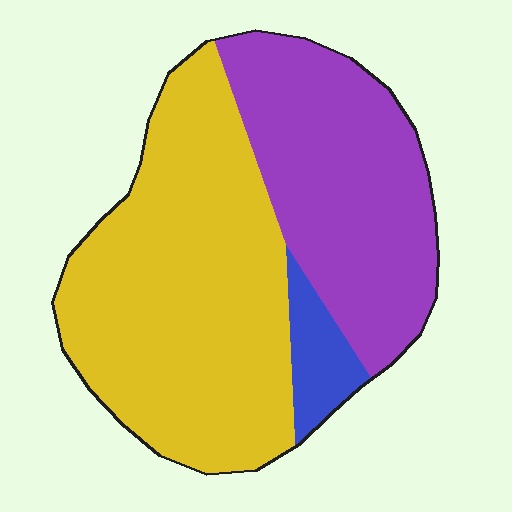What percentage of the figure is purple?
Purple covers 37% of the figure.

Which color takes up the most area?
Yellow, at roughly 55%.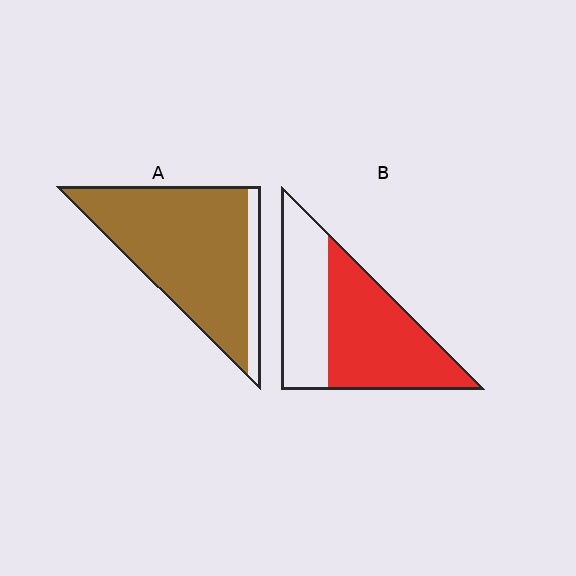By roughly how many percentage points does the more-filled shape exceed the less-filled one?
By roughly 30 percentage points (A over B).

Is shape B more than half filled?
Yes.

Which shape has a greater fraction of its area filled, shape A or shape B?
Shape A.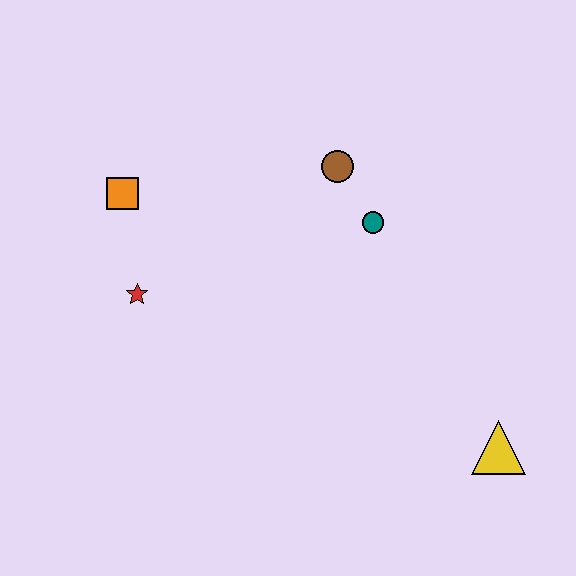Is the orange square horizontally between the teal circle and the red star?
No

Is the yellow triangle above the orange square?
No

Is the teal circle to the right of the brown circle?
Yes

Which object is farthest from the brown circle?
The yellow triangle is farthest from the brown circle.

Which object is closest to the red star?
The orange square is closest to the red star.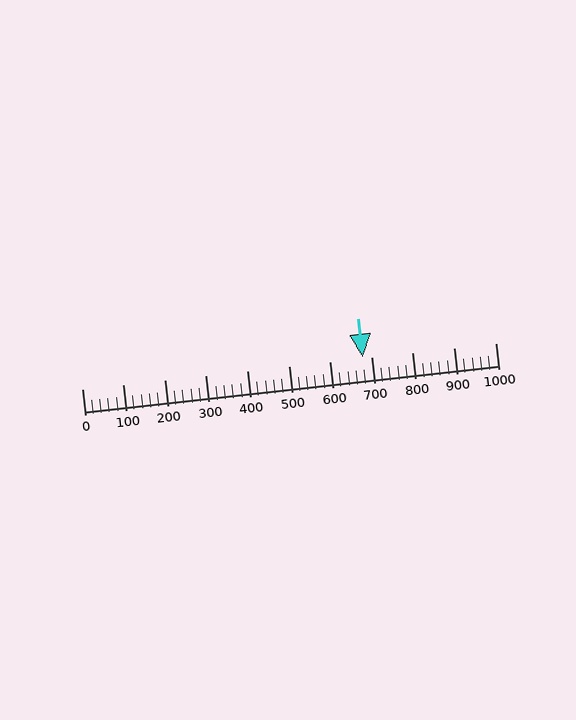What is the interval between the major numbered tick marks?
The major tick marks are spaced 100 units apart.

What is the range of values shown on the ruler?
The ruler shows values from 0 to 1000.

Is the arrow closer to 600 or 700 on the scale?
The arrow is closer to 700.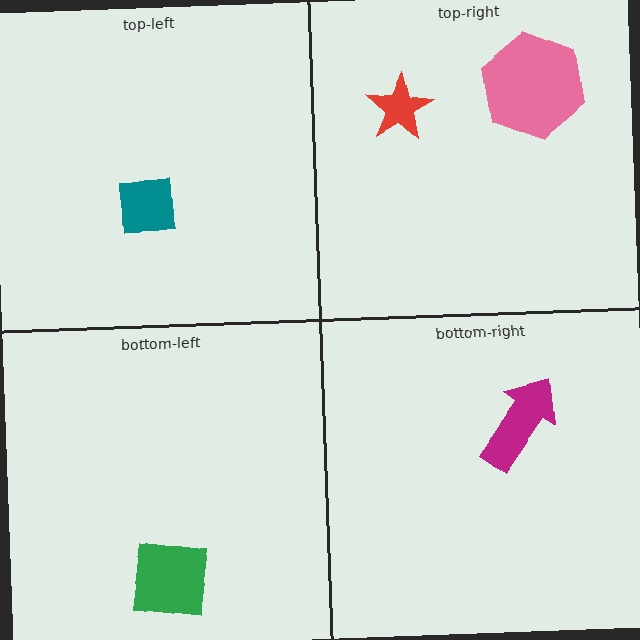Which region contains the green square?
The bottom-left region.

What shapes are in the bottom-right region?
The magenta arrow.